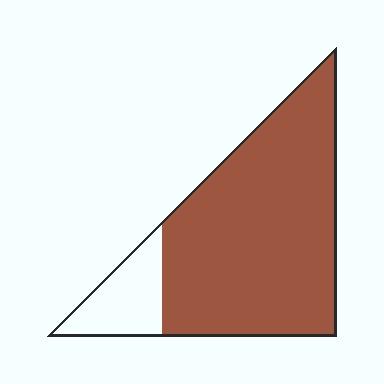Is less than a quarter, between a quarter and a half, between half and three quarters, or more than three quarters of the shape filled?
More than three quarters.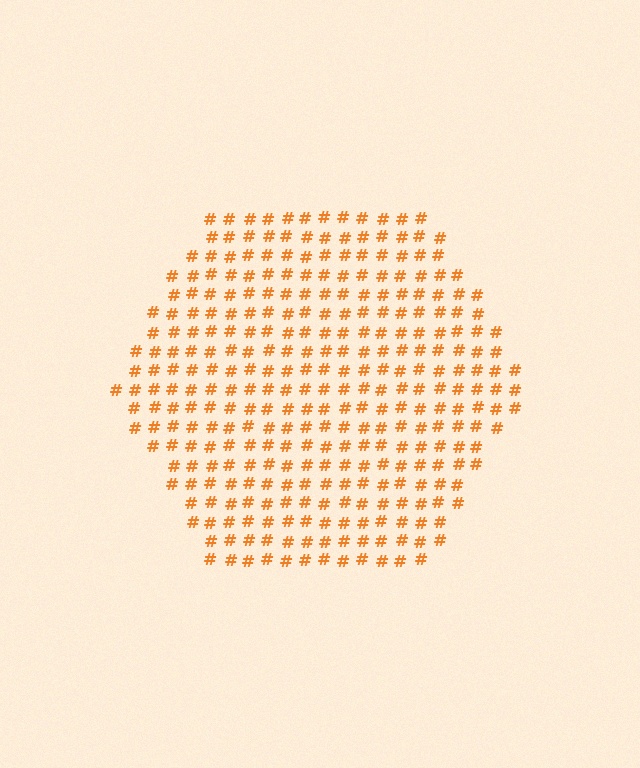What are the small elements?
The small elements are hash symbols.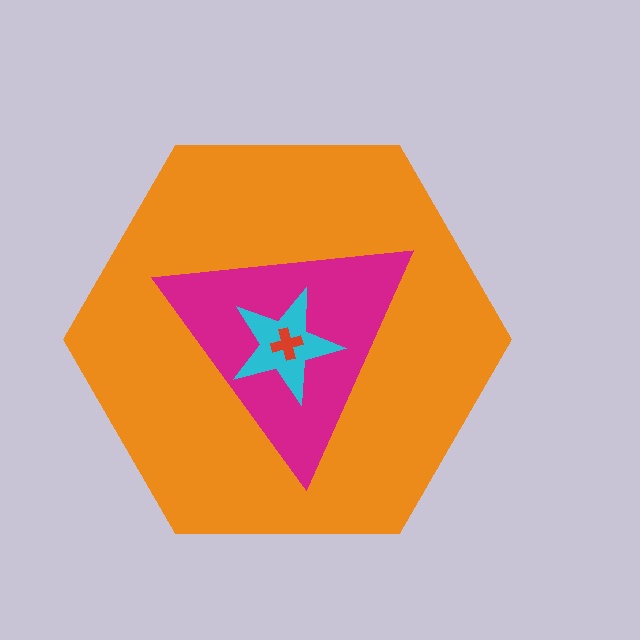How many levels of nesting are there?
4.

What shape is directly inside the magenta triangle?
The cyan star.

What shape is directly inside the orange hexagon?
The magenta triangle.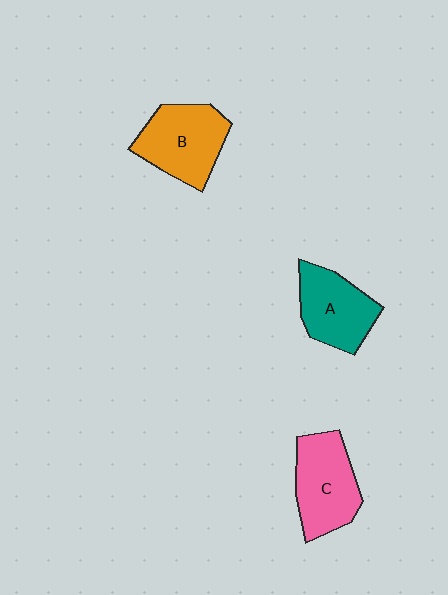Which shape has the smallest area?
Shape A (teal).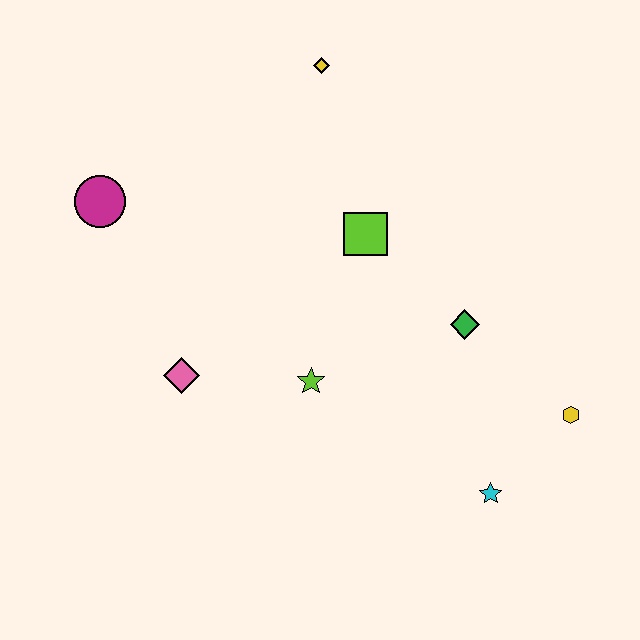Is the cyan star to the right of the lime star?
Yes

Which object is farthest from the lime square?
The cyan star is farthest from the lime square.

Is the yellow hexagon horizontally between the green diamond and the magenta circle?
No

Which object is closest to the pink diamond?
The lime star is closest to the pink diamond.